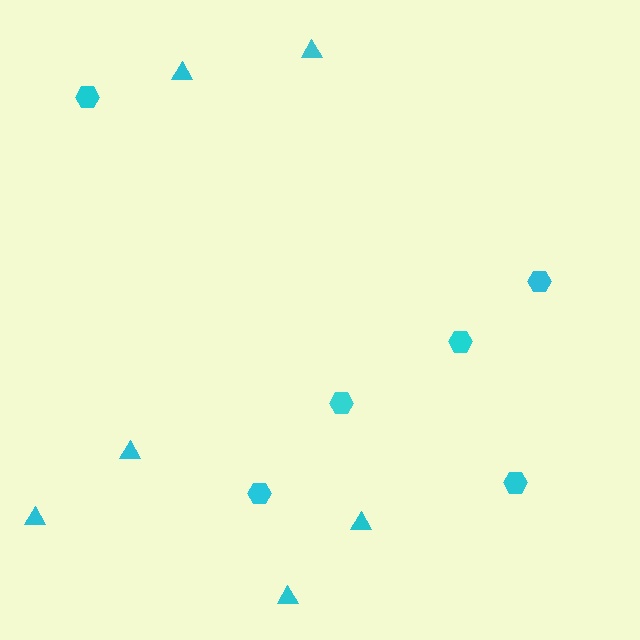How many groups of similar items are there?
There are 2 groups: one group of hexagons (6) and one group of triangles (6).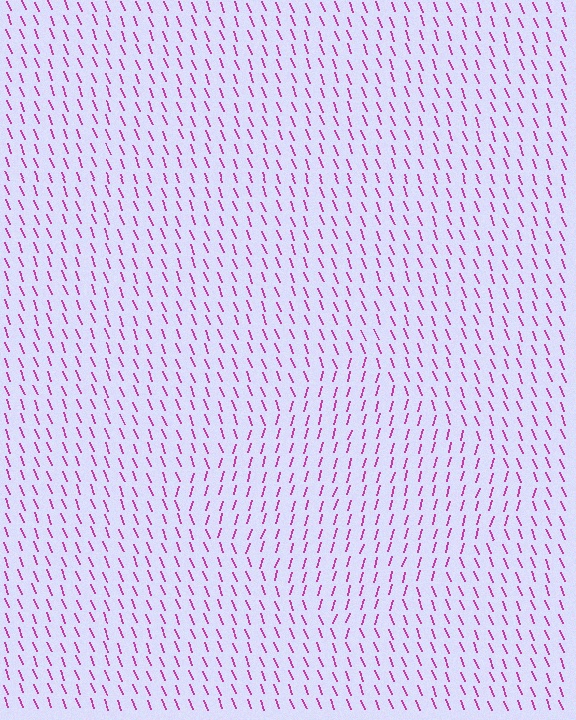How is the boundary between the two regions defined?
The boundary is defined purely by a change in line orientation (approximately 38 degrees difference). All lines are the same color and thickness.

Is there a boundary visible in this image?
Yes, there is a texture boundary formed by a change in line orientation.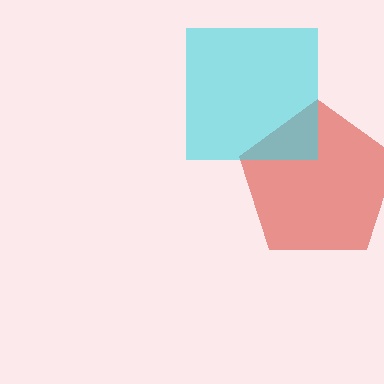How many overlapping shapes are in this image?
There are 2 overlapping shapes in the image.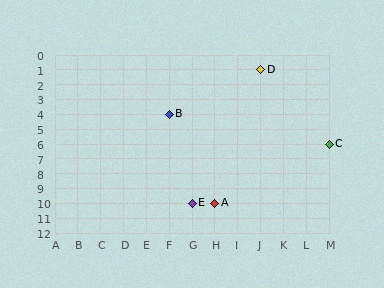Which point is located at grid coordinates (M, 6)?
Point C is at (M, 6).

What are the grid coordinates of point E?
Point E is at grid coordinates (G, 10).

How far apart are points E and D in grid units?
Points E and D are 3 columns and 9 rows apart (about 9.5 grid units diagonally).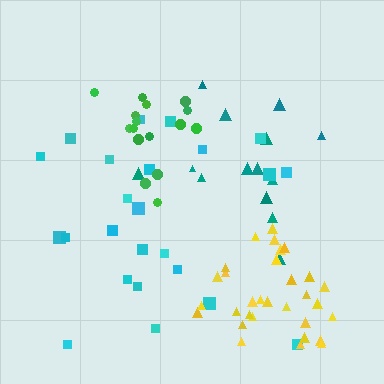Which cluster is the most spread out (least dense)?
Teal.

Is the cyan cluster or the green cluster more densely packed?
Green.